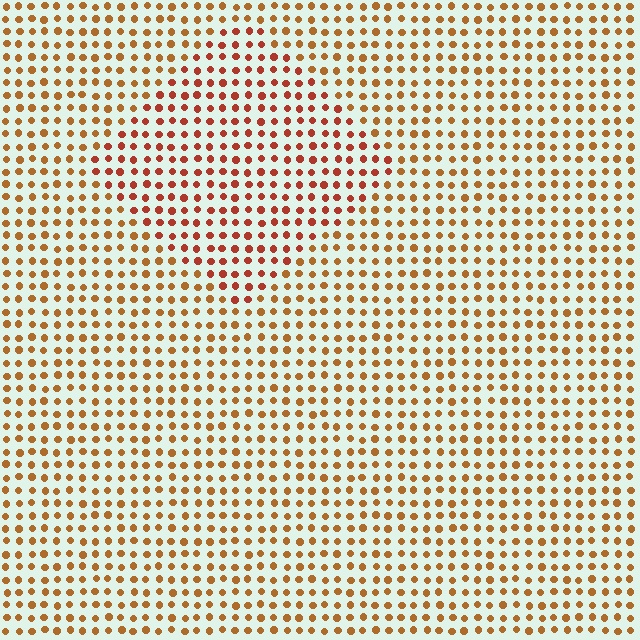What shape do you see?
I see a diamond.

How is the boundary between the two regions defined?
The boundary is defined purely by a slight shift in hue (about 24 degrees). Spacing, size, and orientation are identical on both sides.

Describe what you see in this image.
The image is filled with small brown elements in a uniform arrangement. A diamond-shaped region is visible where the elements are tinted to a slightly different hue, forming a subtle color boundary.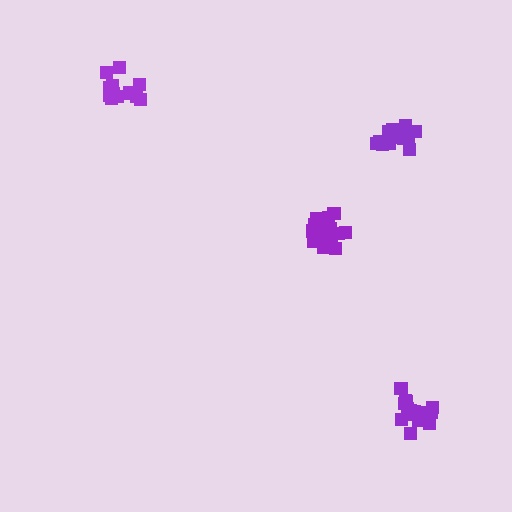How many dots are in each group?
Group 1: 18 dots, Group 2: 17 dots, Group 3: 15 dots, Group 4: 14 dots (64 total).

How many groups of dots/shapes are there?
There are 4 groups.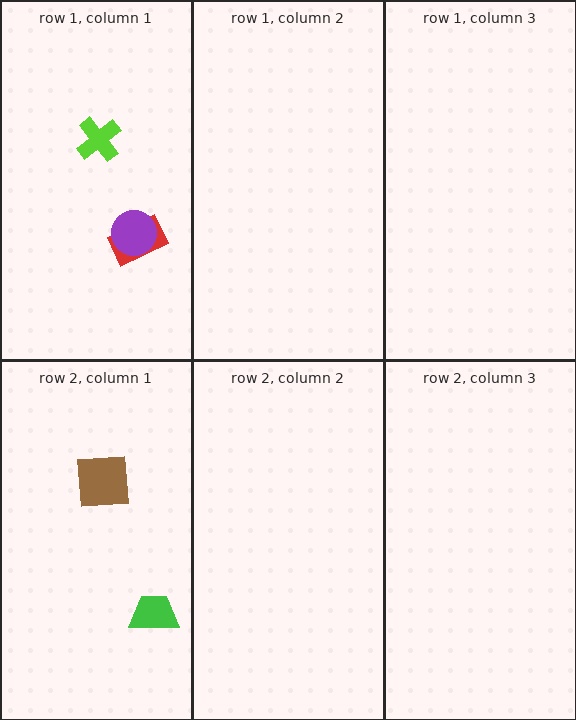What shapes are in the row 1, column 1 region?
The red rectangle, the lime cross, the purple circle.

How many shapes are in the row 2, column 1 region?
2.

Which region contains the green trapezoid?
The row 2, column 1 region.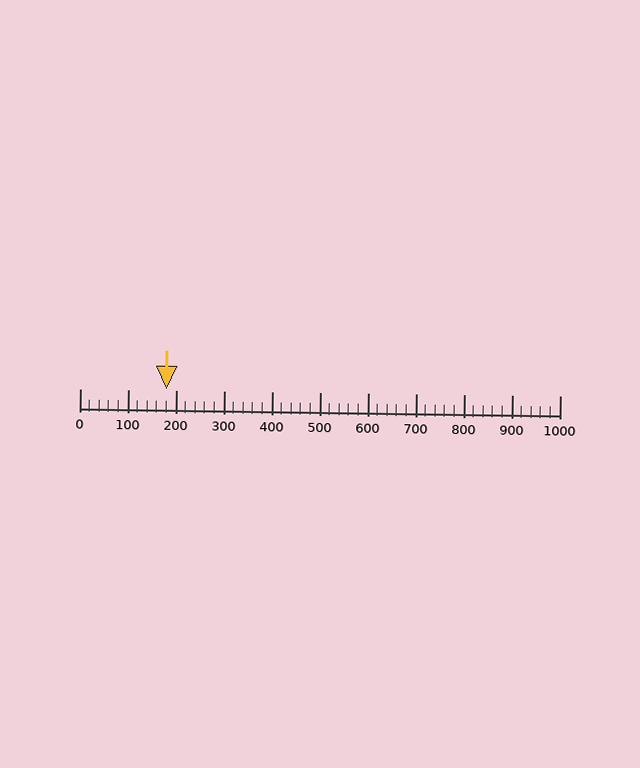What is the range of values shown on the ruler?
The ruler shows values from 0 to 1000.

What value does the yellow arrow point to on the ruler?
The yellow arrow points to approximately 180.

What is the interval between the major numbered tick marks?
The major tick marks are spaced 100 units apart.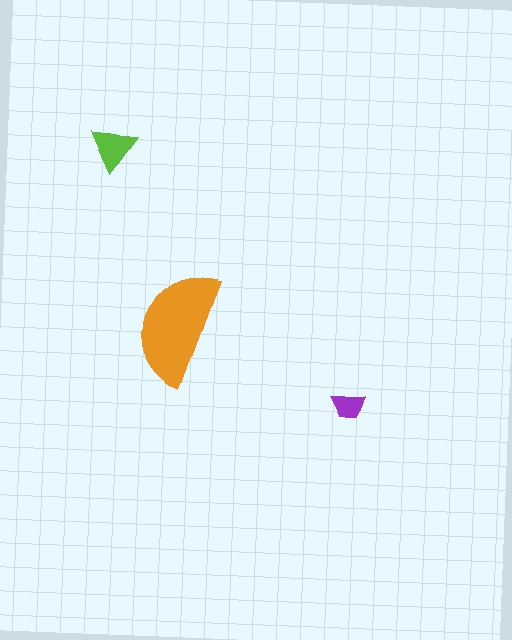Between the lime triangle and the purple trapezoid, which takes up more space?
The lime triangle.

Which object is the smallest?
The purple trapezoid.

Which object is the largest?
The orange semicircle.